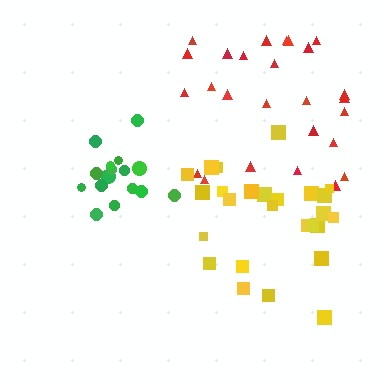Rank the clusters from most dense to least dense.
green, yellow, red.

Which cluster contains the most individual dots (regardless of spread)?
Red (27).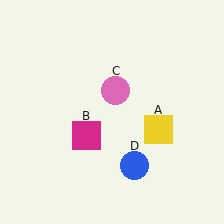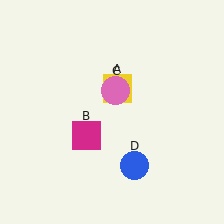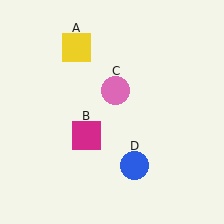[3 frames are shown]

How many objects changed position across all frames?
1 object changed position: yellow square (object A).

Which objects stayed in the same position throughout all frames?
Magenta square (object B) and pink circle (object C) and blue circle (object D) remained stationary.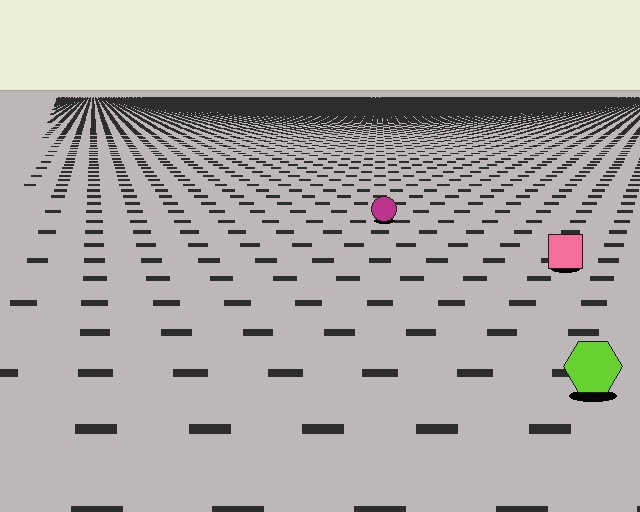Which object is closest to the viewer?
The lime hexagon is closest. The texture marks near it are larger and more spread out.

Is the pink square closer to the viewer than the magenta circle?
Yes. The pink square is closer — you can tell from the texture gradient: the ground texture is coarser near it.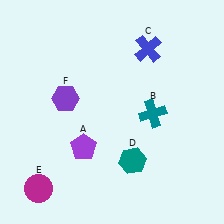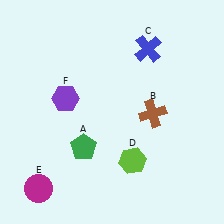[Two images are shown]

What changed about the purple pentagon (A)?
In Image 1, A is purple. In Image 2, it changed to green.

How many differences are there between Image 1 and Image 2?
There are 3 differences between the two images.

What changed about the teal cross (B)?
In Image 1, B is teal. In Image 2, it changed to brown.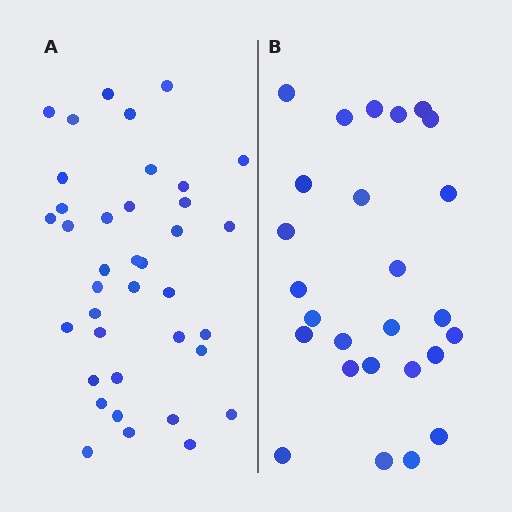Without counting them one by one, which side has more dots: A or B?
Region A (the left region) has more dots.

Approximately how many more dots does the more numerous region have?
Region A has roughly 12 or so more dots than region B.